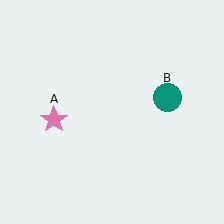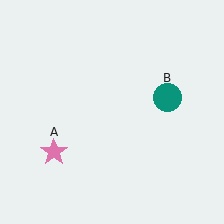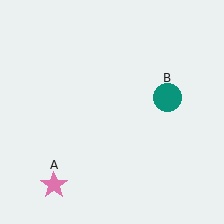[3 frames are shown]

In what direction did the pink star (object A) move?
The pink star (object A) moved down.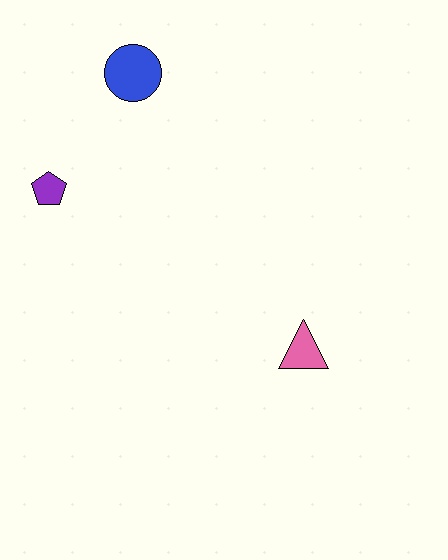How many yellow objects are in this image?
There are no yellow objects.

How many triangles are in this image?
There is 1 triangle.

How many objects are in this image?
There are 3 objects.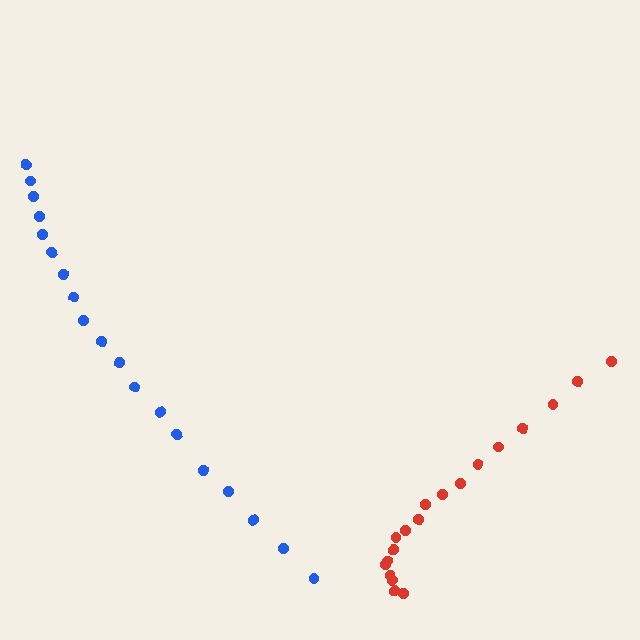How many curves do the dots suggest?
There are 2 distinct paths.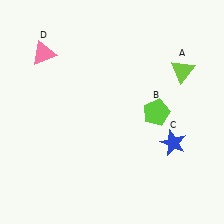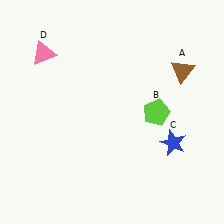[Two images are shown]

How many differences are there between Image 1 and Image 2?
There is 1 difference between the two images.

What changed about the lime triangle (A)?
In Image 1, A is lime. In Image 2, it changed to brown.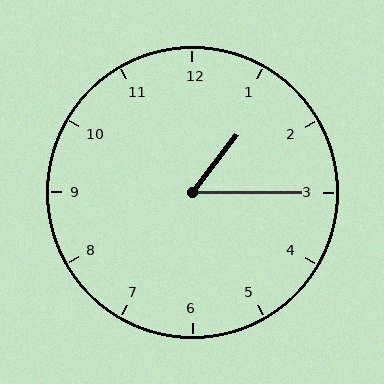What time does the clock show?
1:15.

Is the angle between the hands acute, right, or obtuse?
It is acute.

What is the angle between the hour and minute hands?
Approximately 52 degrees.